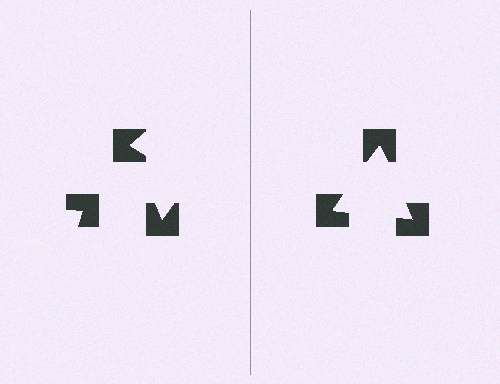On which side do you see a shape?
An illusory triangle appears on the right side. On the left side the wedge cuts are rotated, so no coherent shape forms.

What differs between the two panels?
The notched squares are positioned identically on both sides; only the wedge orientations differ. On the right they align to a triangle; on the left they are misaligned.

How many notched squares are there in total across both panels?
6 — 3 on each side.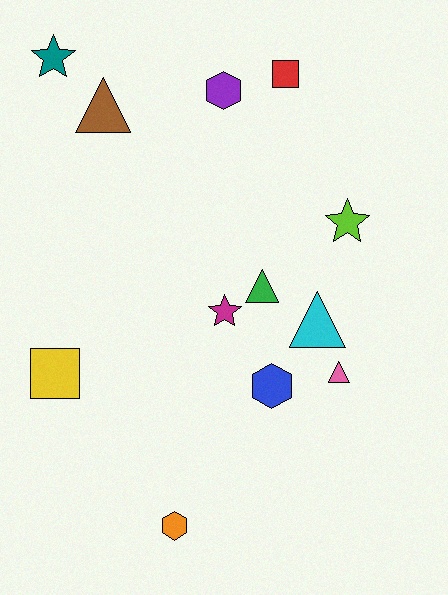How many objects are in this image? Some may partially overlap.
There are 12 objects.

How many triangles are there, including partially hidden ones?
There are 4 triangles.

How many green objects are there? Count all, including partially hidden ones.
There is 1 green object.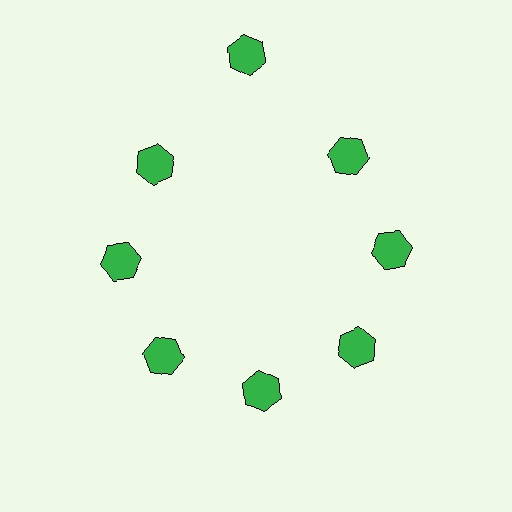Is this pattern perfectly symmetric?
No. The 8 green hexagons are arranged in a ring, but one element near the 12 o'clock position is pushed outward from the center, breaking the 8-fold rotational symmetry.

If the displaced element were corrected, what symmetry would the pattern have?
It would have 8-fold rotational symmetry — the pattern would map onto itself every 45 degrees.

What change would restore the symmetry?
The symmetry would be restored by moving it inward, back onto the ring so that all 8 hexagons sit at equal angles and equal distance from the center.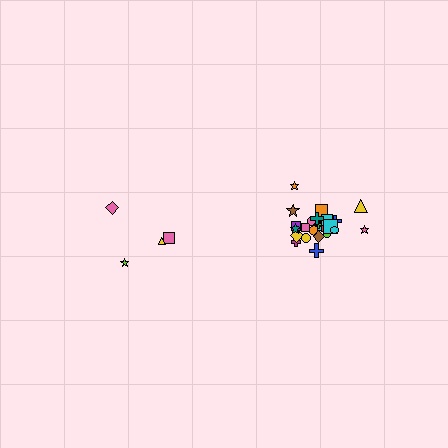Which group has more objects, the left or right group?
The right group.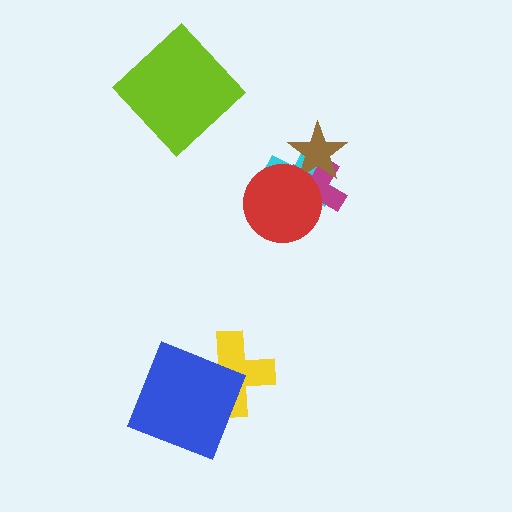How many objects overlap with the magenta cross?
3 objects overlap with the magenta cross.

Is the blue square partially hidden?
No, no other shape covers it.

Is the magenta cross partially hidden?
Yes, it is partially covered by another shape.